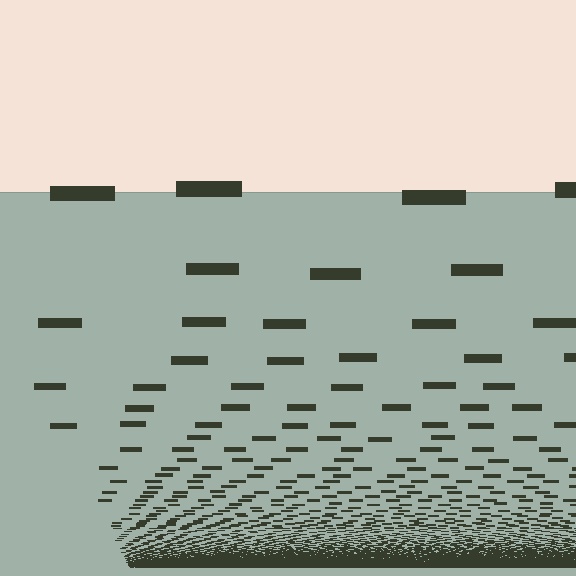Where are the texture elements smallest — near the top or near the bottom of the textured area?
Near the bottom.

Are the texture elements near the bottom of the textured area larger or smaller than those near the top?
Smaller. The gradient is inverted — elements near the bottom are smaller and denser.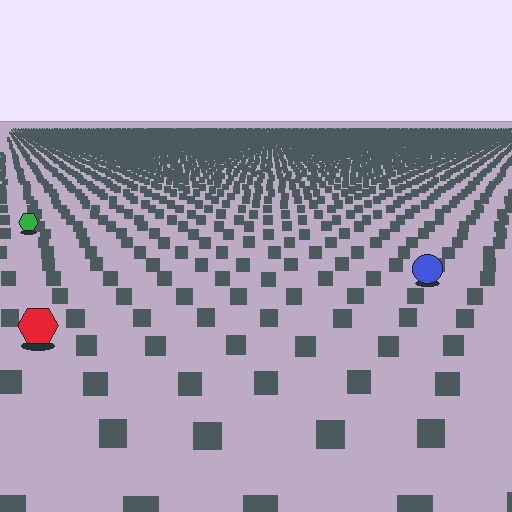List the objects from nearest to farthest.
From nearest to farthest: the red hexagon, the blue circle, the green hexagon.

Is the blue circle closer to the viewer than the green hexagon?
Yes. The blue circle is closer — you can tell from the texture gradient: the ground texture is coarser near it.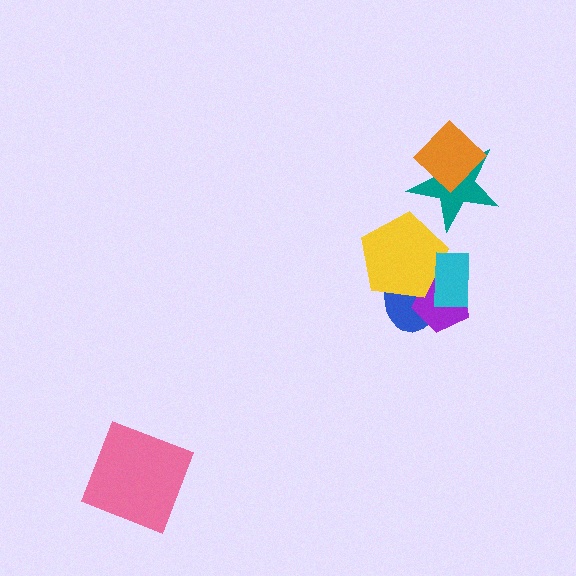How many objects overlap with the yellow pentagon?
3 objects overlap with the yellow pentagon.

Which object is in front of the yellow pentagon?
The cyan rectangle is in front of the yellow pentagon.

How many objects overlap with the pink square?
0 objects overlap with the pink square.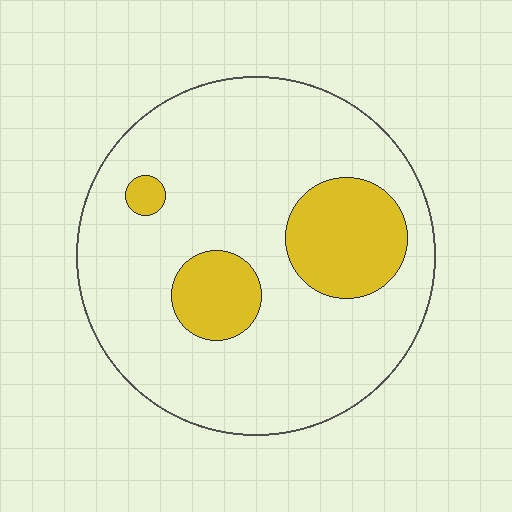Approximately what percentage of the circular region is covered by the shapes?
Approximately 20%.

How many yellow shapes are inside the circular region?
3.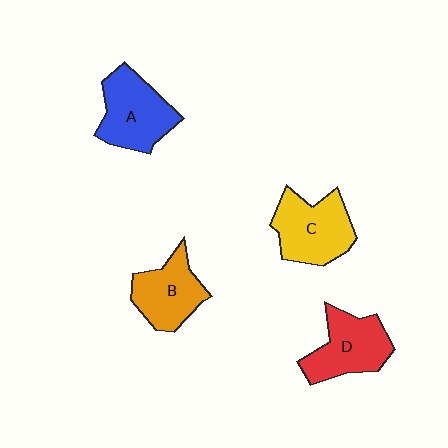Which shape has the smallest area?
Shape B (orange).